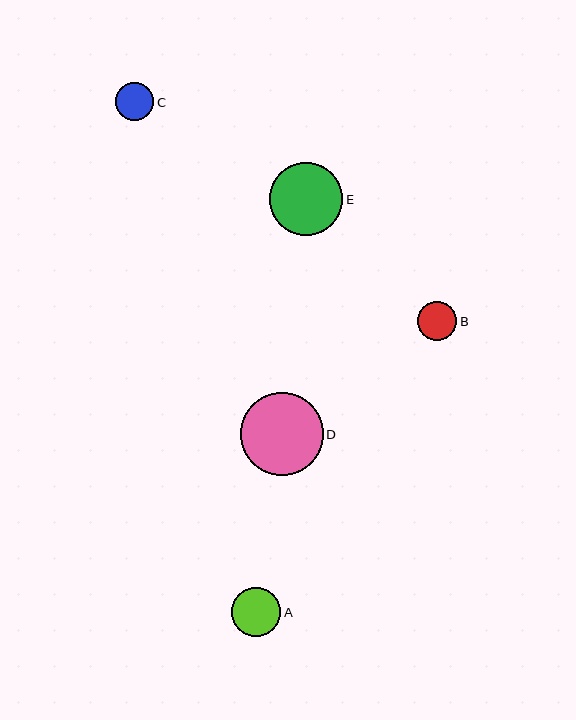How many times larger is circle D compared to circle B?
Circle D is approximately 2.1 times the size of circle B.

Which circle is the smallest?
Circle C is the smallest with a size of approximately 39 pixels.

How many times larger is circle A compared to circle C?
Circle A is approximately 1.3 times the size of circle C.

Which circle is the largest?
Circle D is the largest with a size of approximately 83 pixels.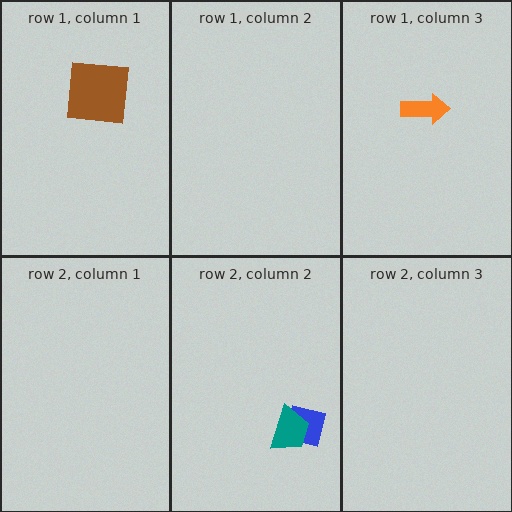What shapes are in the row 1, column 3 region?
The orange arrow.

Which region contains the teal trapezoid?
The row 2, column 2 region.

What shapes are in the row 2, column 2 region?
The blue square, the teal trapezoid.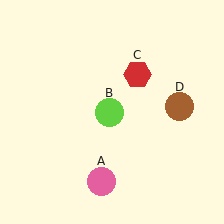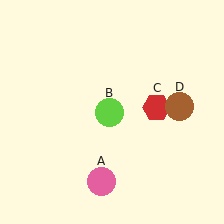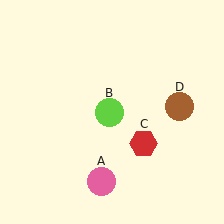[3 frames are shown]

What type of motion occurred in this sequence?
The red hexagon (object C) rotated clockwise around the center of the scene.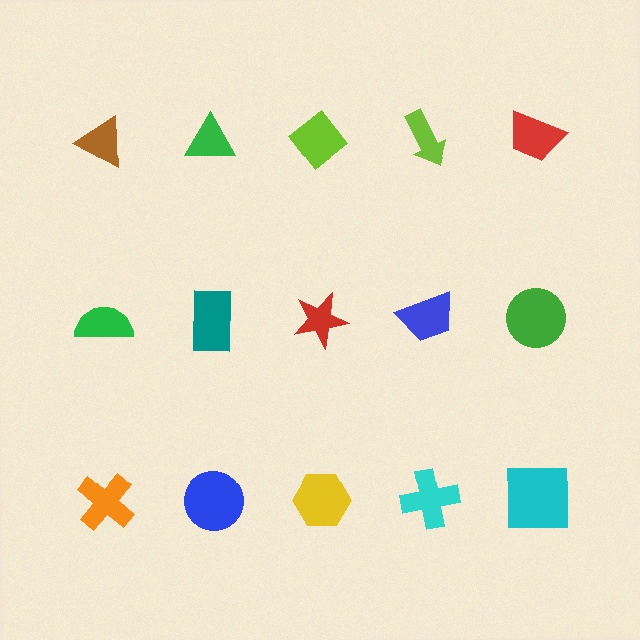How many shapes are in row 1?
5 shapes.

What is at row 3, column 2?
A blue circle.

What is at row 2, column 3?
A red star.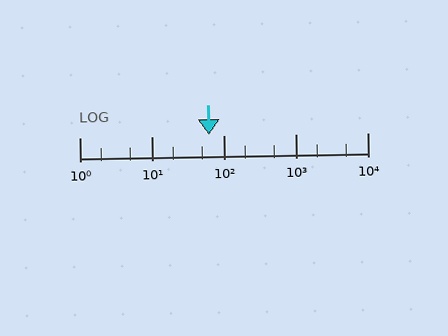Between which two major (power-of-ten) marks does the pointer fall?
The pointer is between 10 and 100.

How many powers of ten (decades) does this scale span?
The scale spans 4 decades, from 1 to 10000.